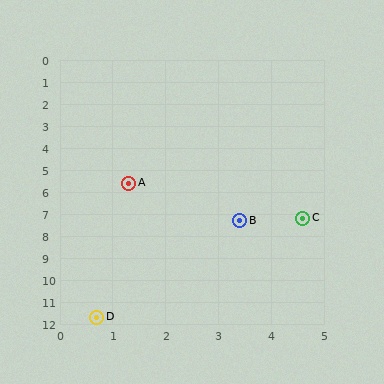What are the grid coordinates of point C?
Point C is at approximately (4.6, 7.2).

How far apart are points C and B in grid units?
Points C and B are about 1.2 grid units apart.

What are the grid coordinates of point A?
Point A is at approximately (1.3, 5.6).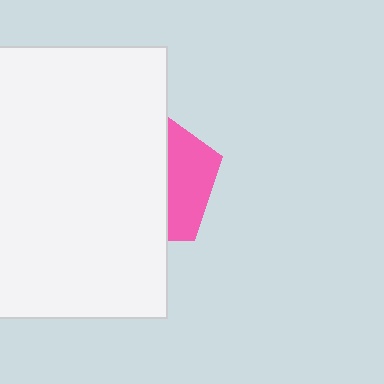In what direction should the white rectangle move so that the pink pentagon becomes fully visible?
The white rectangle should move left. That is the shortest direction to clear the overlap and leave the pink pentagon fully visible.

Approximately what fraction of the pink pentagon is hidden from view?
Roughly 66% of the pink pentagon is hidden behind the white rectangle.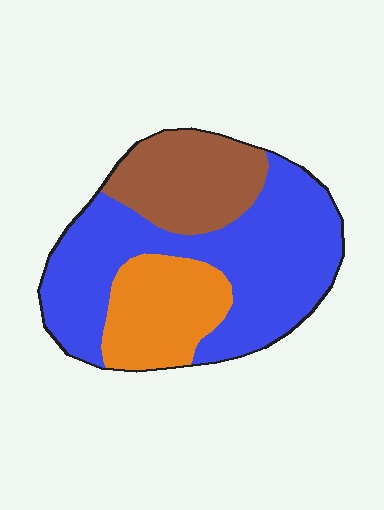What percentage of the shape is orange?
Orange covers around 20% of the shape.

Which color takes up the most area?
Blue, at roughly 55%.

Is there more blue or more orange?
Blue.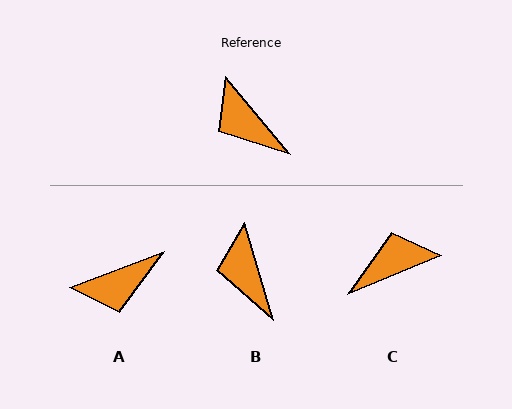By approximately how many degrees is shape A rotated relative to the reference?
Approximately 71 degrees counter-clockwise.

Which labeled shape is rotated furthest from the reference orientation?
C, about 108 degrees away.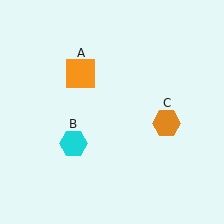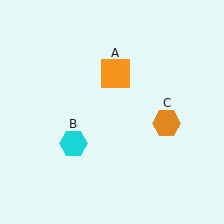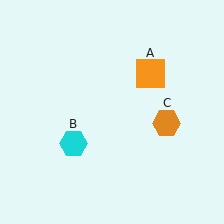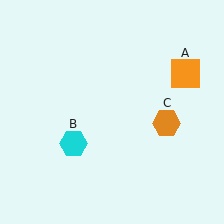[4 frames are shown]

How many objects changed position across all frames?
1 object changed position: orange square (object A).